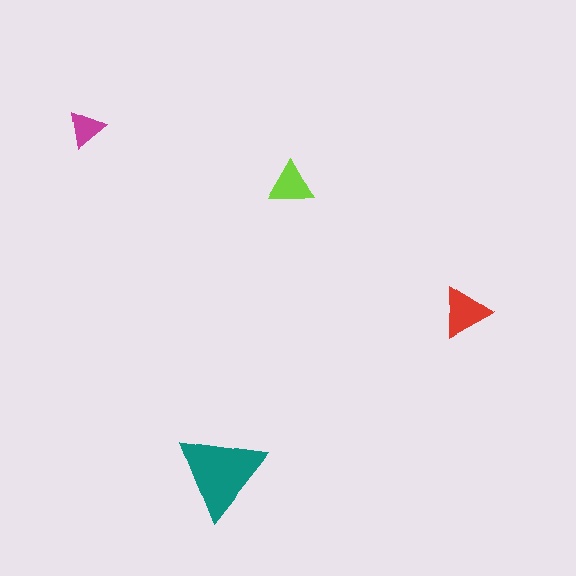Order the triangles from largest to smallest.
the teal one, the red one, the lime one, the magenta one.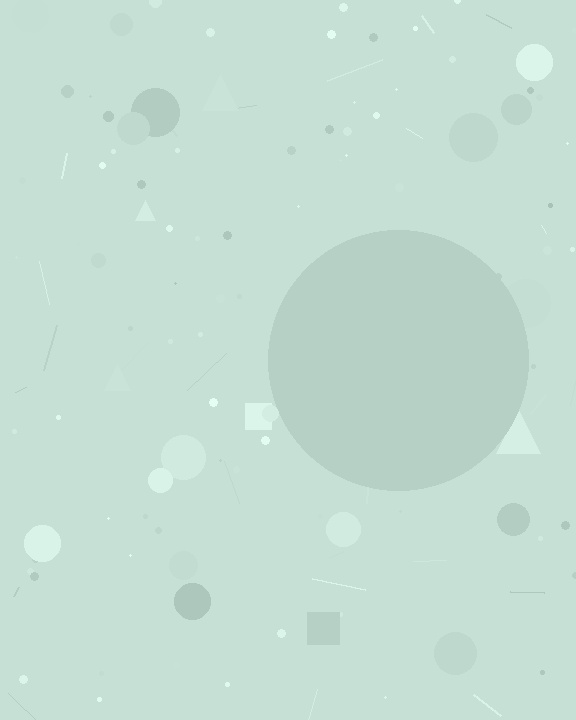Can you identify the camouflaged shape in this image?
The camouflaged shape is a circle.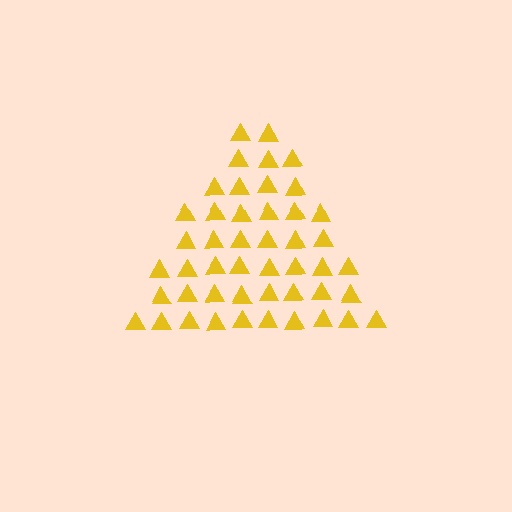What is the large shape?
The large shape is a triangle.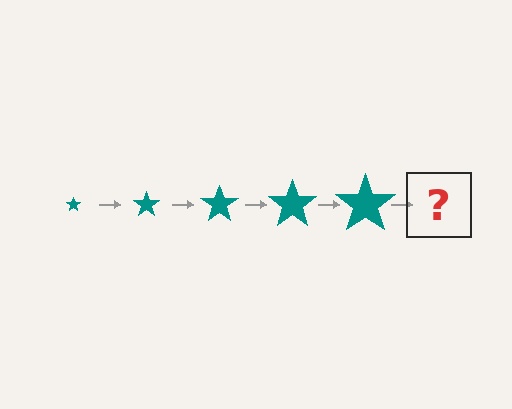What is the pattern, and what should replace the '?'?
The pattern is that the star gets progressively larger each step. The '?' should be a teal star, larger than the previous one.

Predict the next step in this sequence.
The next step is a teal star, larger than the previous one.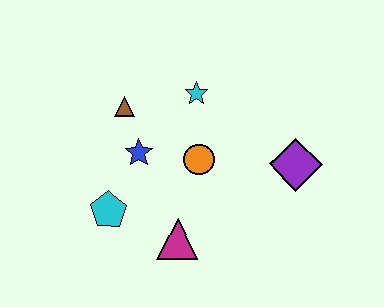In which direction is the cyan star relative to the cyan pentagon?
The cyan star is above the cyan pentagon.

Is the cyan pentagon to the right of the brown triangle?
No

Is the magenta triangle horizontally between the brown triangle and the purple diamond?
Yes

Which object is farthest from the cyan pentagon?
The purple diamond is farthest from the cyan pentagon.